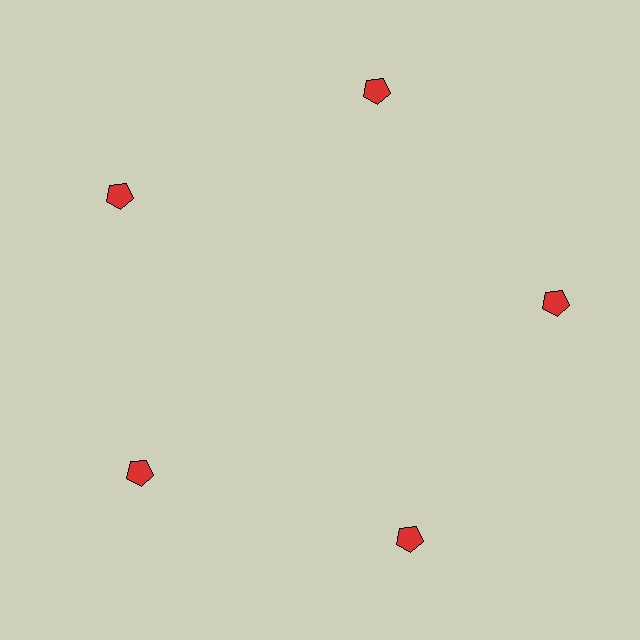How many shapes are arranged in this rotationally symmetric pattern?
There are 5 shapes, arranged in 5 groups of 1.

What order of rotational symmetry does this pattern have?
This pattern has 5-fold rotational symmetry.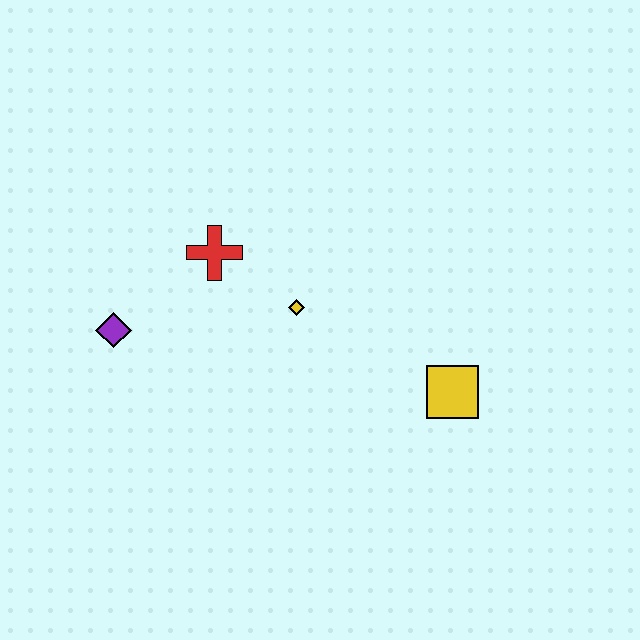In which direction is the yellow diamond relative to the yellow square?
The yellow diamond is to the left of the yellow square.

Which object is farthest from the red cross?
The yellow square is farthest from the red cross.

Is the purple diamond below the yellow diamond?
Yes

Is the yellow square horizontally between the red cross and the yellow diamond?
No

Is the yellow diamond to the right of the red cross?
Yes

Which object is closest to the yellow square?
The yellow diamond is closest to the yellow square.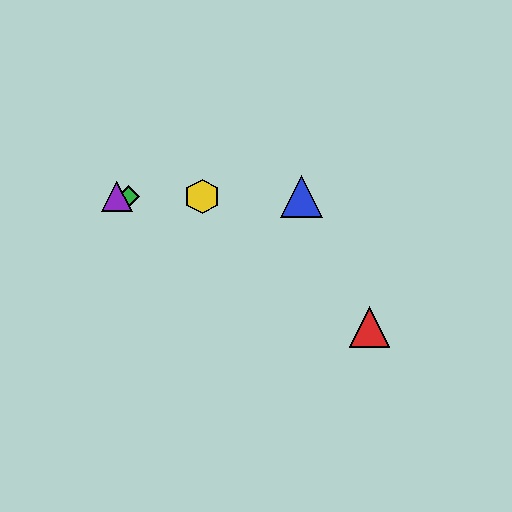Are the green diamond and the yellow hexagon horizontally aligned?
Yes, both are at y≈197.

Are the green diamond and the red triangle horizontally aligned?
No, the green diamond is at y≈197 and the red triangle is at y≈327.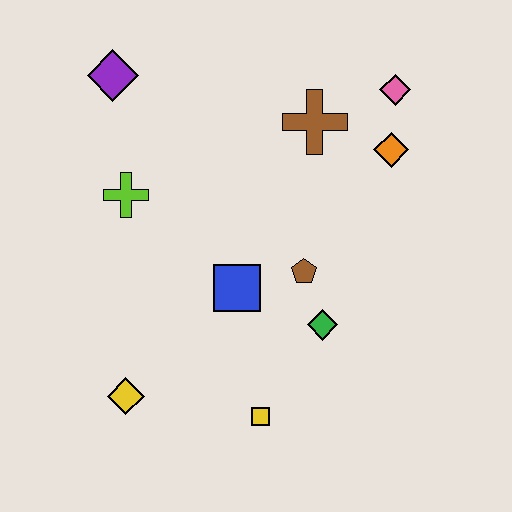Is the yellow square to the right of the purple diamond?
Yes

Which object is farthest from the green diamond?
The purple diamond is farthest from the green diamond.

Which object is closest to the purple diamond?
The lime cross is closest to the purple diamond.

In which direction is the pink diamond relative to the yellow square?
The pink diamond is above the yellow square.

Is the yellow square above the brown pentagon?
No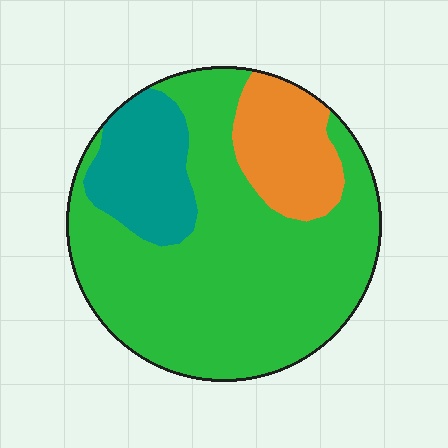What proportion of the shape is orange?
Orange takes up about one sixth (1/6) of the shape.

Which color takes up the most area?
Green, at roughly 70%.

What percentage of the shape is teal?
Teal covers around 15% of the shape.